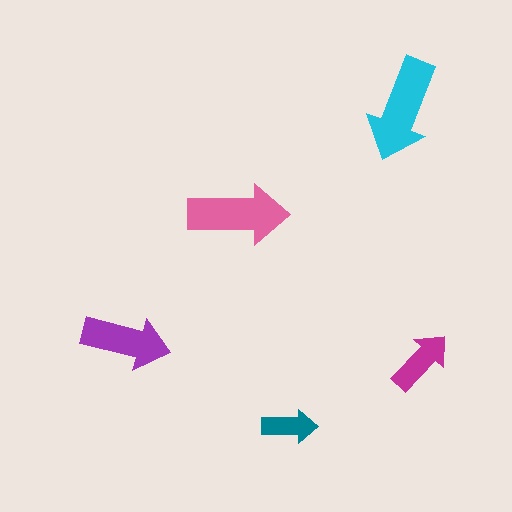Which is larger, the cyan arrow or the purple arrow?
The cyan one.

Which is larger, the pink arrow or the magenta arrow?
The pink one.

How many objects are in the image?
There are 5 objects in the image.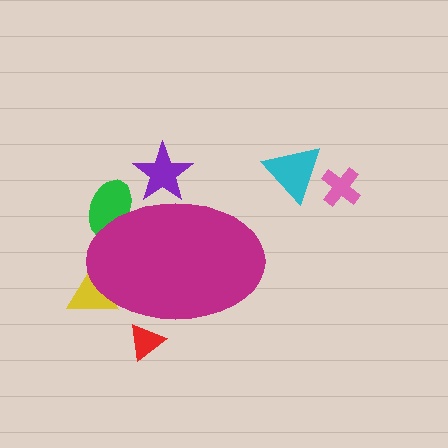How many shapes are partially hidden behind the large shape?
4 shapes are partially hidden.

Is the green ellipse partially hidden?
Yes, the green ellipse is partially hidden behind the magenta ellipse.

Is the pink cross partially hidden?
No, the pink cross is fully visible.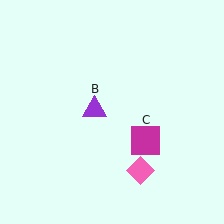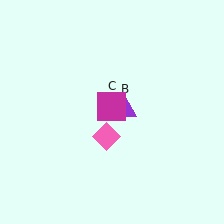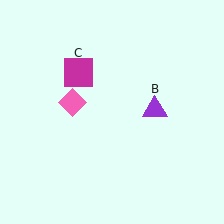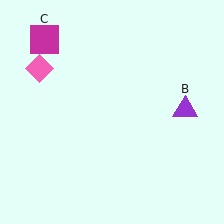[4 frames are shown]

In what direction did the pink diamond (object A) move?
The pink diamond (object A) moved up and to the left.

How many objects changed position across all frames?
3 objects changed position: pink diamond (object A), purple triangle (object B), magenta square (object C).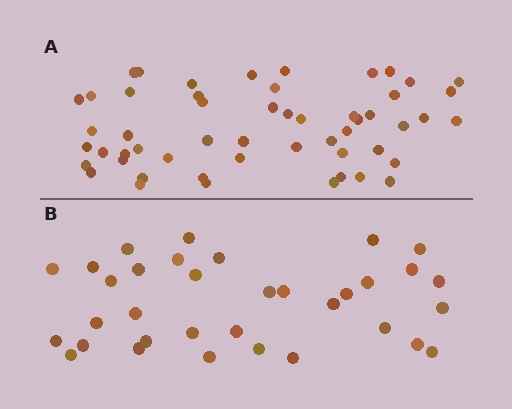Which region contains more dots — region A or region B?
Region A (the top region) has more dots.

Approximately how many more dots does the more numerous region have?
Region A has approximately 20 more dots than region B.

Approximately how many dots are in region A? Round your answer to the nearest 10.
About 50 dots. (The exact count is 53, which rounds to 50.)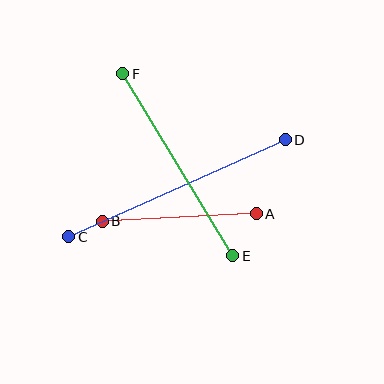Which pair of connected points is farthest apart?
Points C and D are farthest apart.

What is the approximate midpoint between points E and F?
The midpoint is at approximately (178, 165) pixels.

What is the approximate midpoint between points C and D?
The midpoint is at approximately (177, 188) pixels.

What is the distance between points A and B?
The distance is approximately 154 pixels.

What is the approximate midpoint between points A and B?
The midpoint is at approximately (179, 218) pixels.